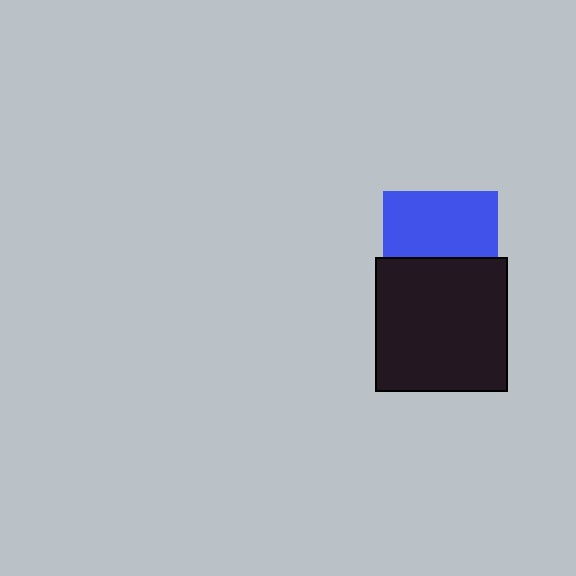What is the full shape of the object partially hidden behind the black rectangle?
The partially hidden object is a blue square.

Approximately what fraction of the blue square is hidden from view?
Roughly 42% of the blue square is hidden behind the black rectangle.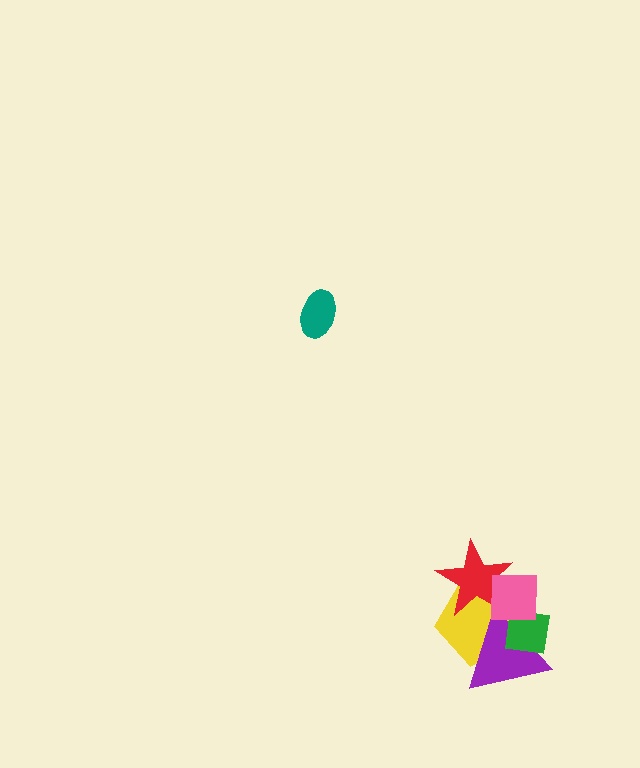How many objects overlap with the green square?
3 objects overlap with the green square.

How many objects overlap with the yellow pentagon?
4 objects overlap with the yellow pentagon.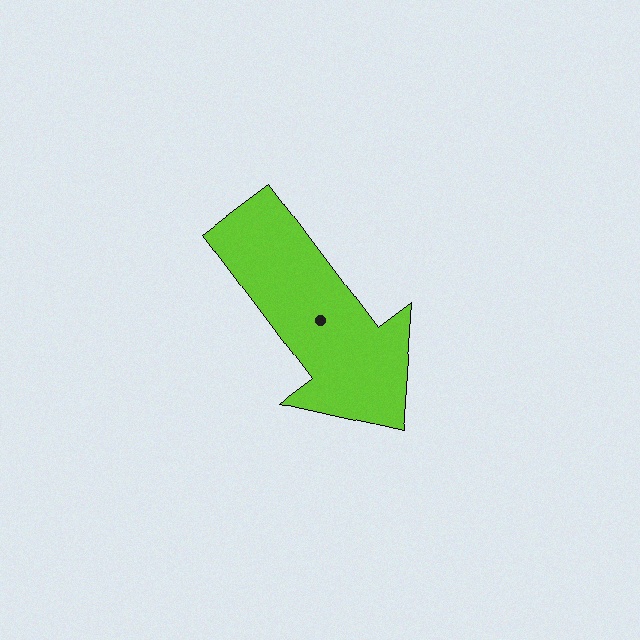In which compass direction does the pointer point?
Southeast.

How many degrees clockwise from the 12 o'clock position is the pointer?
Approximately 143 degrees.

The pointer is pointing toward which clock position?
Roughly 5 o'clock.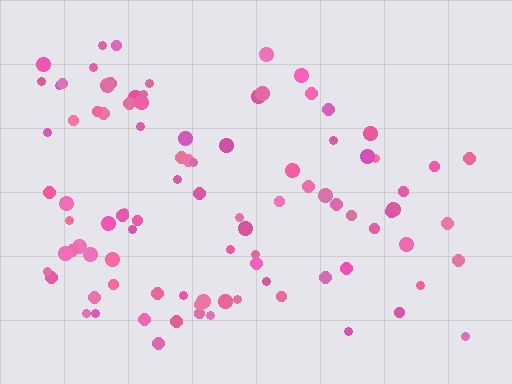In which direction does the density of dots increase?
From right to left, with the left side densest.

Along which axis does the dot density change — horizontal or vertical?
Horizontal.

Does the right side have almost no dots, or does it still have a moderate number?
Still a moderate number, just noticeably fewer than the left.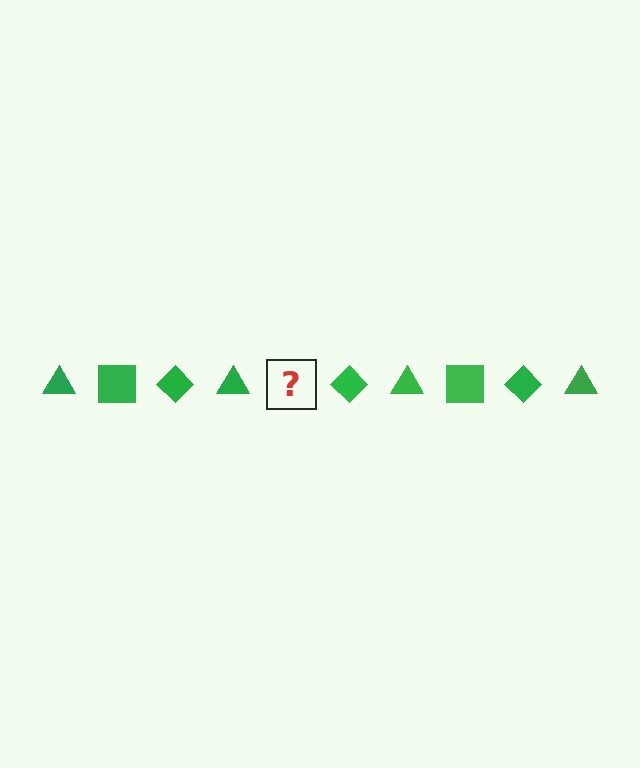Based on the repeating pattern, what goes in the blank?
The blank should be a green square.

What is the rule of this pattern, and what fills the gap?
The rule is that the pattern cycles through triangle, square, diamond shapes in green. The gap should be filled with a green square.